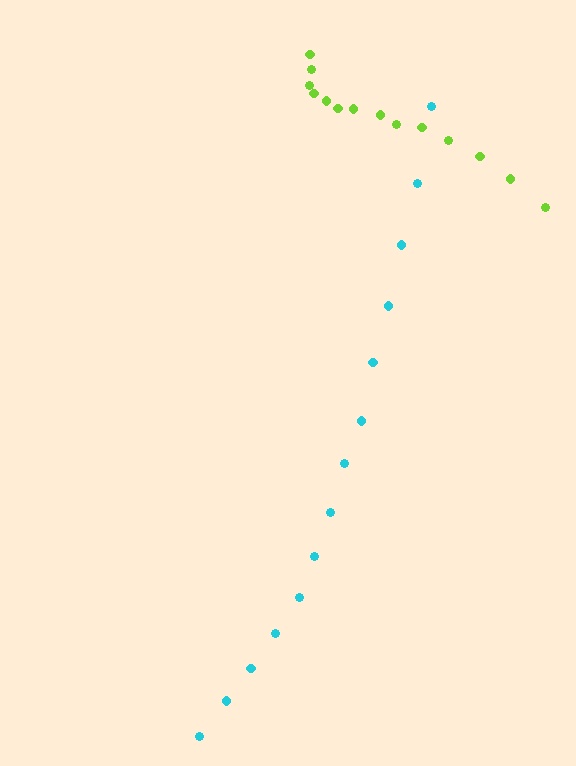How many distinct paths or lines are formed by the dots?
There are 2 distinct paths.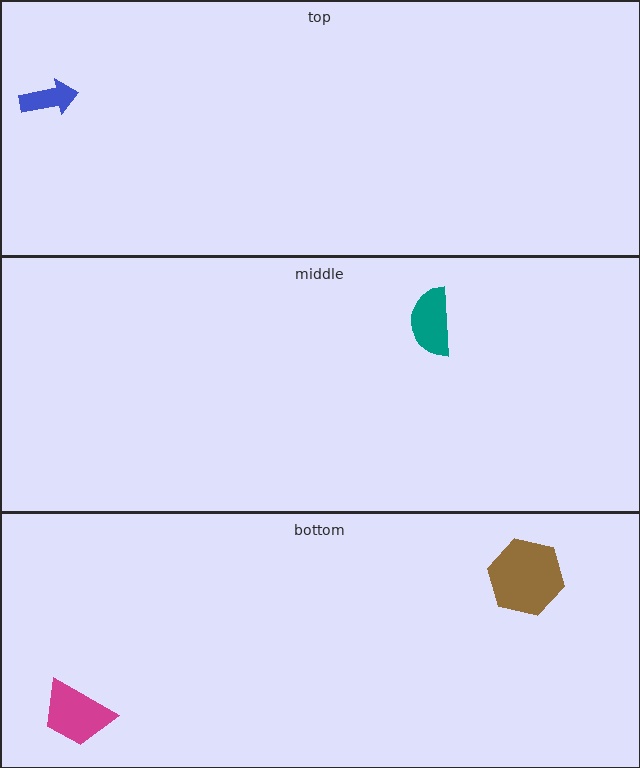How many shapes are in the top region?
1.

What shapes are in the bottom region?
The magenta trapezoid, the brown hexagon.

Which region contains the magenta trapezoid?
The bottom region.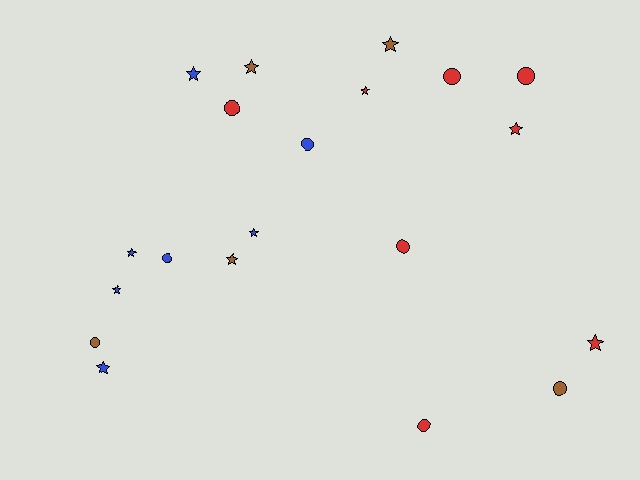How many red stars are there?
There are 3 red stars.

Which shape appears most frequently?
Star, with 11 objects.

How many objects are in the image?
There are 20 objects.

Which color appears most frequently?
Red, with 8 objects.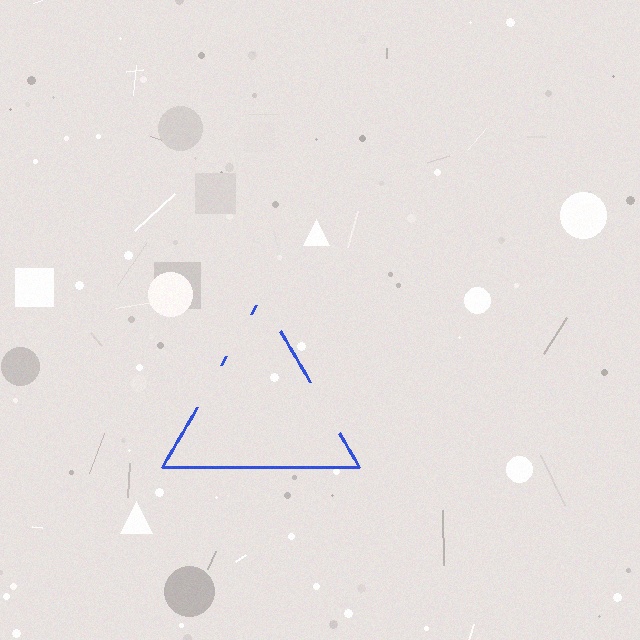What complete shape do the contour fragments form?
The contour fragments form a triangle.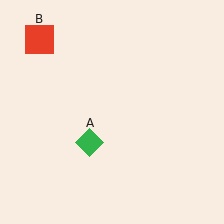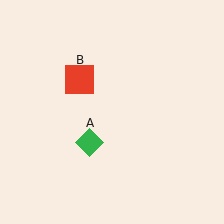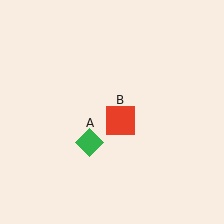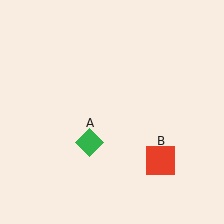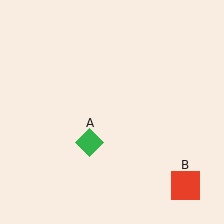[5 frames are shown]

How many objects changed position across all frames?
1 object changed position: red square (object B).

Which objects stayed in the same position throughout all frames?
Green diamond (object A) remained stationary.